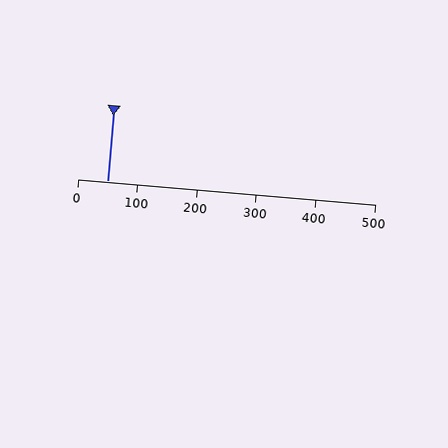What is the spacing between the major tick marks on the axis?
The major ticks are spaced 100 apart.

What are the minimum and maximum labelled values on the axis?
The axis runs from 0 to 500.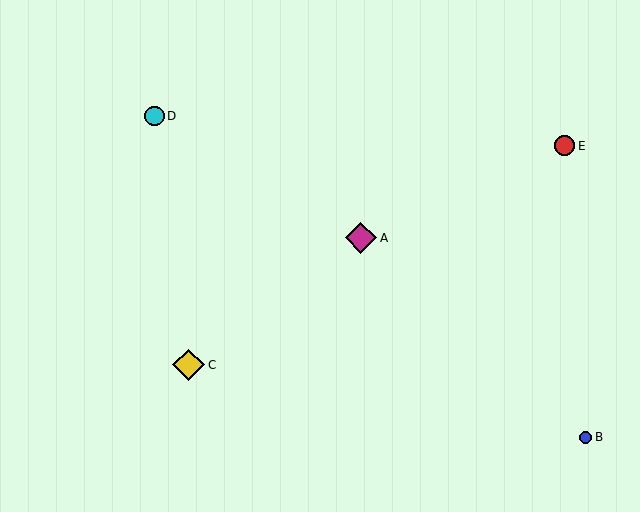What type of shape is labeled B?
Shape B is a blue circle.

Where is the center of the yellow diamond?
The center of the yellow diamond is at (189, 365).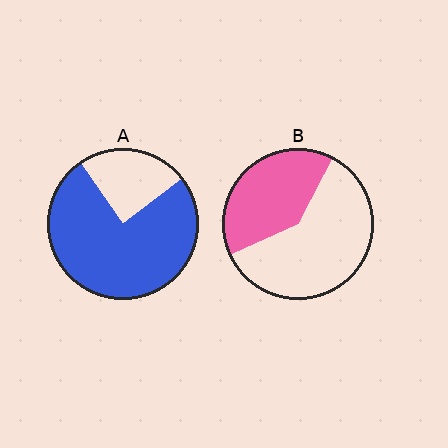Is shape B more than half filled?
No.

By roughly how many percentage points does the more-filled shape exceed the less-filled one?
By roughly 35 percentage points (A over B).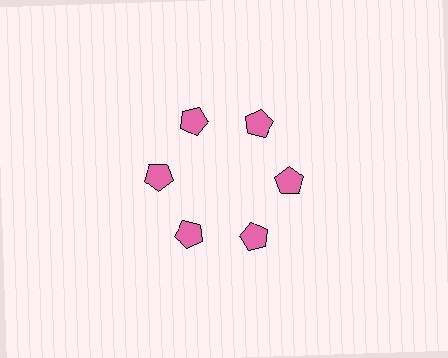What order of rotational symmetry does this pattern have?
This pattern has 6-fold rotational symmetry.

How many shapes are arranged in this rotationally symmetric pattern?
There are 6 shapes, arranged in 6 groups of 1.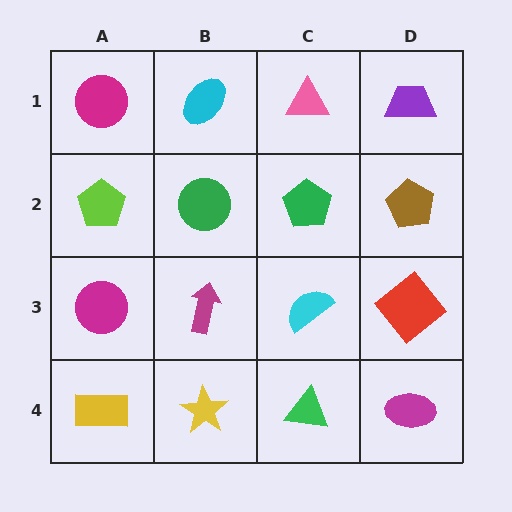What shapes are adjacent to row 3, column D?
A brown pentagon (row 2, column D), a magenta ellipse (row 4, column D), a cyan semicircle (row 3, column C).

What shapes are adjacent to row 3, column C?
A green pentagon (row 2, column C), a green triangle (row 4, column C), a magenta arrow (row 3, column B), a red diamond (row 3, column D).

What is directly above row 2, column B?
A cyan ellipse.